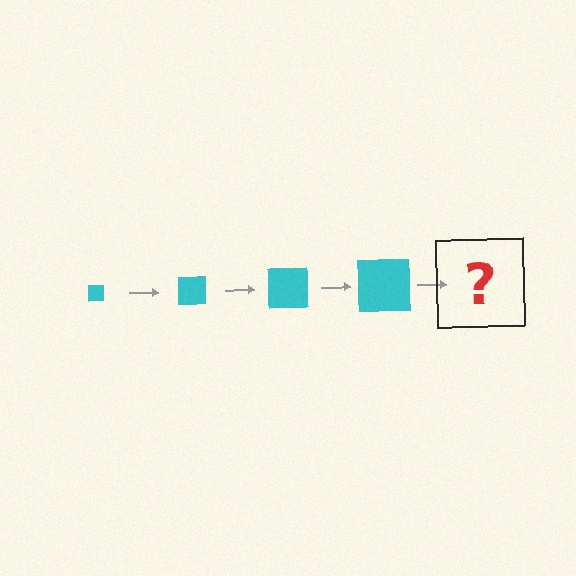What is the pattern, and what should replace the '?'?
The pattern is that the square gets progressively larger each step. The '?' should be a cyan square, larger than the previous one.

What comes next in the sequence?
The next element should be a cyan square, larger than the previous one.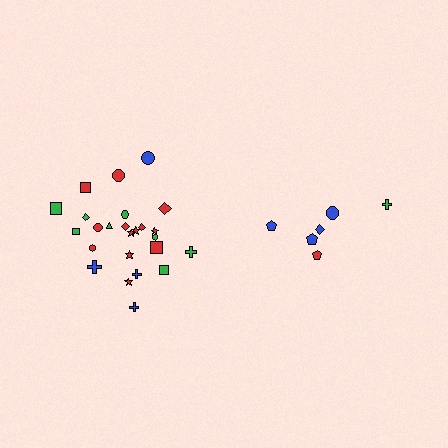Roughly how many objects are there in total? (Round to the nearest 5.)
Roughly 30 objects in total.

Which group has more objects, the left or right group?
The left group.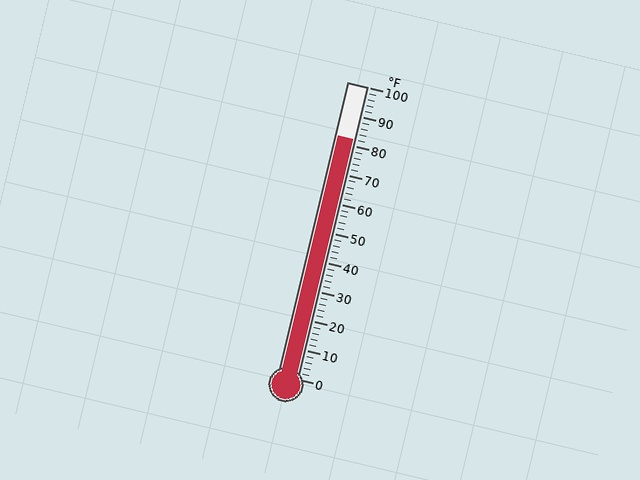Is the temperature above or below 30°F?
The temperature is above 30°F.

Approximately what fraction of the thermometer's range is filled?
The thermometer is filled to approximately 80% of its range.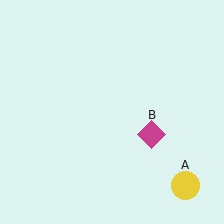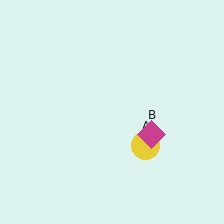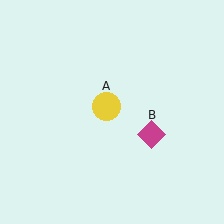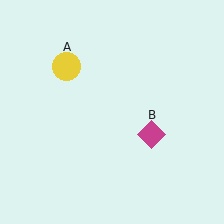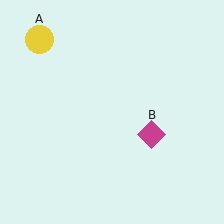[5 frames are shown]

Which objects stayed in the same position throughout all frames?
Magenta diamond (object B) remained stationary.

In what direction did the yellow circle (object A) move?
The yellow circle (object A) moved up and to the left.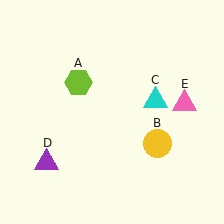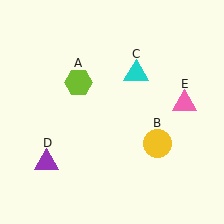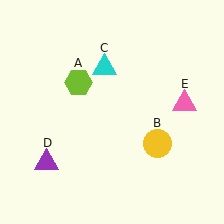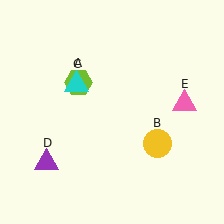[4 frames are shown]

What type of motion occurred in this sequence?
The cyan triangle (object C) rotated counterclockwise around the center of the scene.